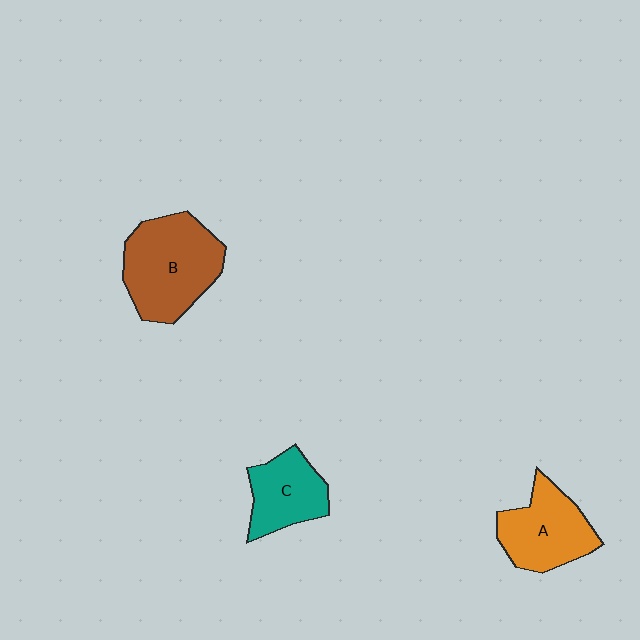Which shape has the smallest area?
Shape C (teal).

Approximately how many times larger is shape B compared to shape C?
Approximately 1.6 times.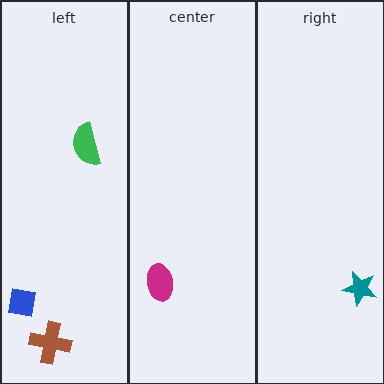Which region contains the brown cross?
The left region.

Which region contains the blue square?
The left region.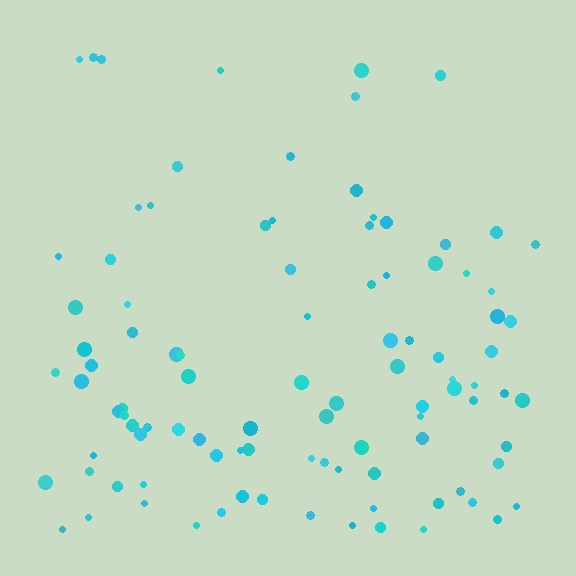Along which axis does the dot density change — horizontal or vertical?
Vertical.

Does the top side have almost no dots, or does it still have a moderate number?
Still a moderate number, just noticeably fewer than the bottom.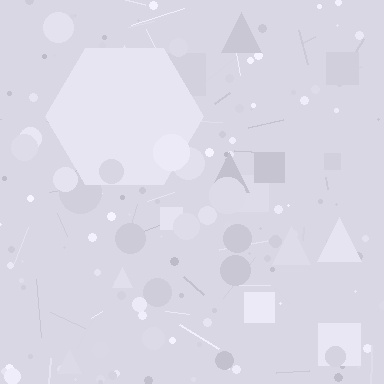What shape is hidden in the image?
A hexagon is hidden in the image.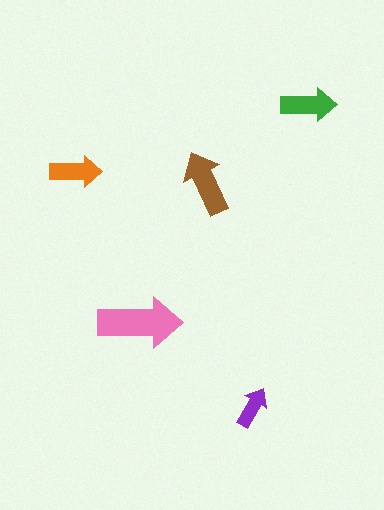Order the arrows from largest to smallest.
the pink one, the brown one, the green one, the orange one, the purple one.